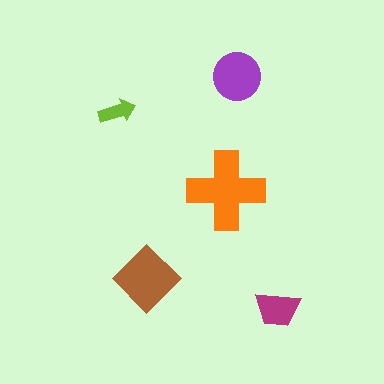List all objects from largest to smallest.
The orange cross, the brown diamond, the purple circle, the magenta trapezoid, the lime arrow.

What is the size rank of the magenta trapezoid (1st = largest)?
4th.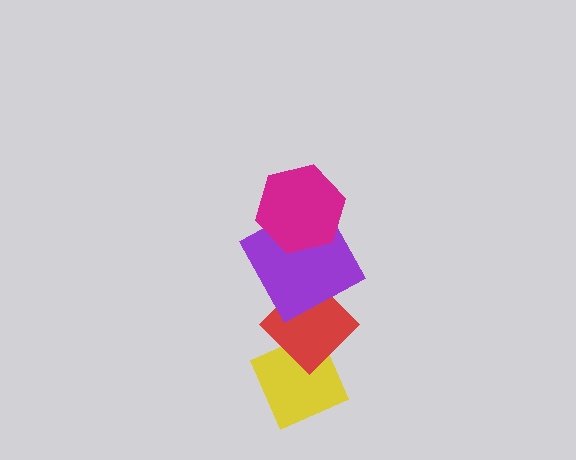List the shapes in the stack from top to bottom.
From top to bottom: the magenta hexagon, the purple square, the red diamond, the yellow diamond.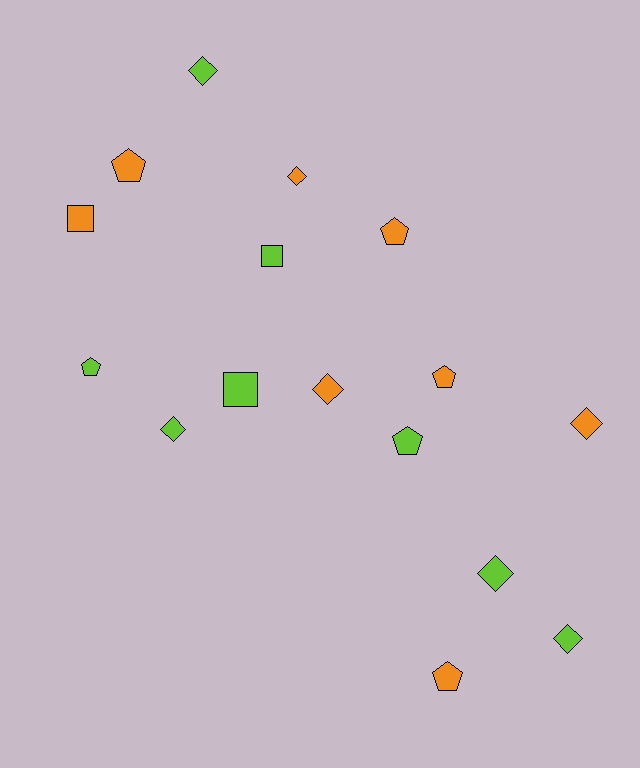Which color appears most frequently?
Lime, with 8 objects.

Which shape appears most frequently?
Diamond, with 7 objects.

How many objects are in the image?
There are 16 objects.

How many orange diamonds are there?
There are 3 orange diamonds.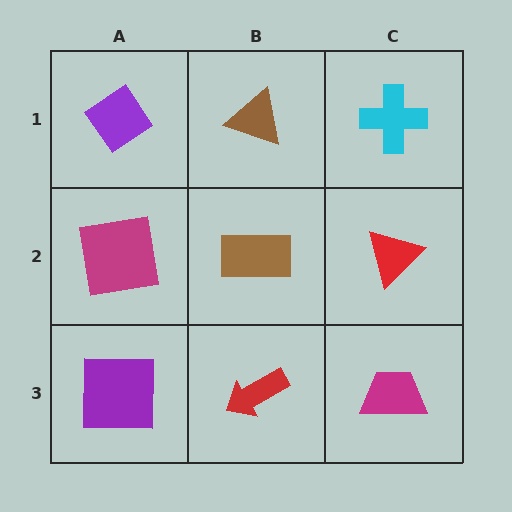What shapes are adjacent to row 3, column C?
A red triangle (row 2, column C), a red arrow (row 3, column B).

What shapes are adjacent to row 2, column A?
A purple diamond (row 1, column A), a purple square (row 3, column A), a brown rectangle (row 2, column B).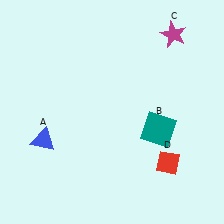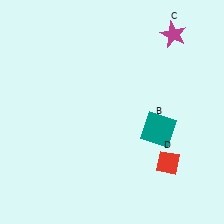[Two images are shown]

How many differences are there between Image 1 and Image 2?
There is 1 difference between the two images.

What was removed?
The blue triangle (A) was removed in Image 2.